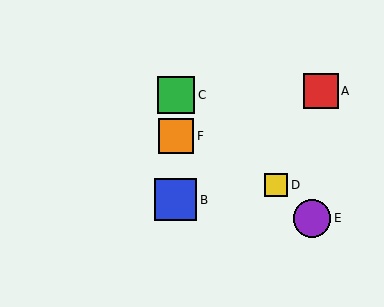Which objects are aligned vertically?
Objects B, C, F are aligned vertically.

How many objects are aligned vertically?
3 objects (B, C, F) are aligned vertically.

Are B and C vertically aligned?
Yes, both are at x≈176.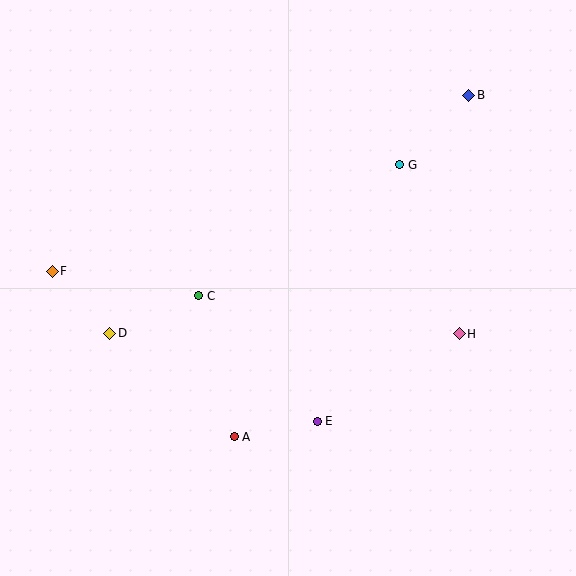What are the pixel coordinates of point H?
Point H is at (459, 334).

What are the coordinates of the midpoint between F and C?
The midpoint between F and C is at (126, 283).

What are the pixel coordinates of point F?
Point F is at (52, 271).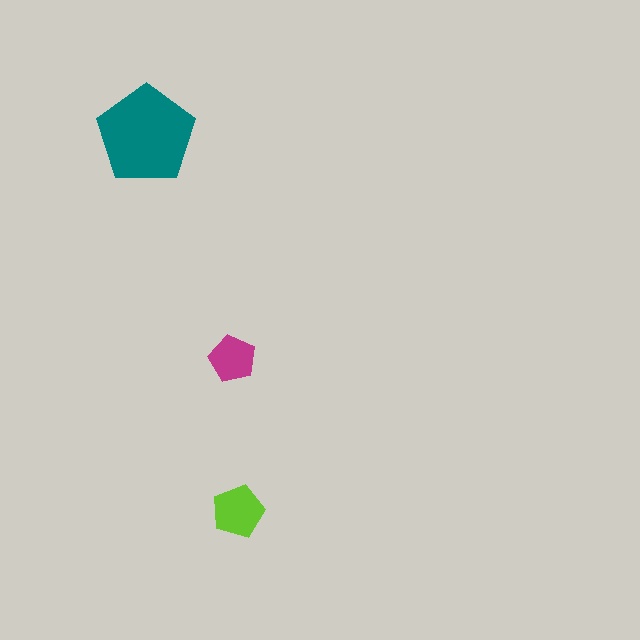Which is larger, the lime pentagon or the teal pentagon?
The teal one.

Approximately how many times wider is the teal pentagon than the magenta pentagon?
About 2 times wider.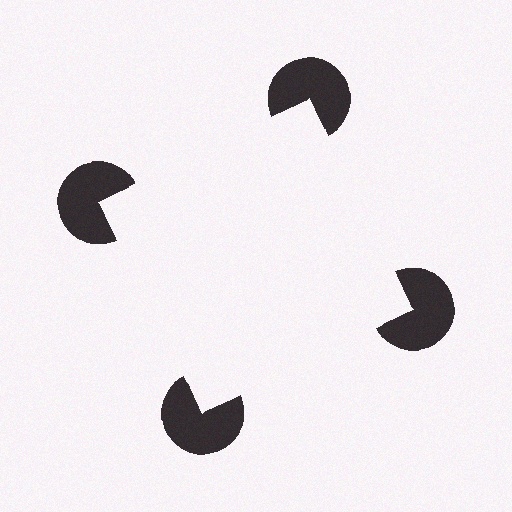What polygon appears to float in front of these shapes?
An illusory square — its edges are inferred from the aligned wedge cuts in the pac-man discs, not physically drawn.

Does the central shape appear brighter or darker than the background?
It typically appears slightly brighter than the background, even though no actual brightness change is drawn.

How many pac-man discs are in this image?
There are 4 — one at each vertex of the illusory square.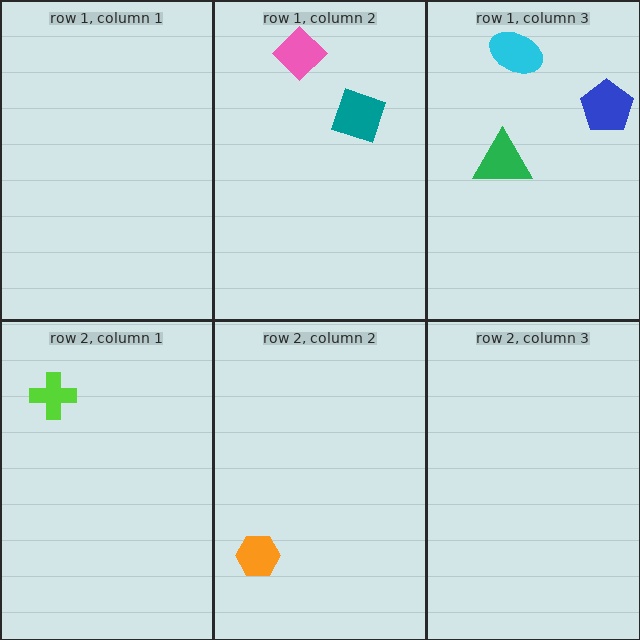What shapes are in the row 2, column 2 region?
The orange hexagon.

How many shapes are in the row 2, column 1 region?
1.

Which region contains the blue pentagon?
The row 1, column 3 region.